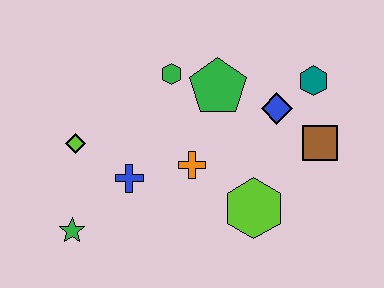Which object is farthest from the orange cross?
The teal hexagon is farthest from the orange cross.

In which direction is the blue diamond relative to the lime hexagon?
The blue diamond is above the lime hexagon.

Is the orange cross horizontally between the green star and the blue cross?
No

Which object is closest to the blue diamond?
The teal hexagon is closest to the blue diamond.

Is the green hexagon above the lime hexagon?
Yes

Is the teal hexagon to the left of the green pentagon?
No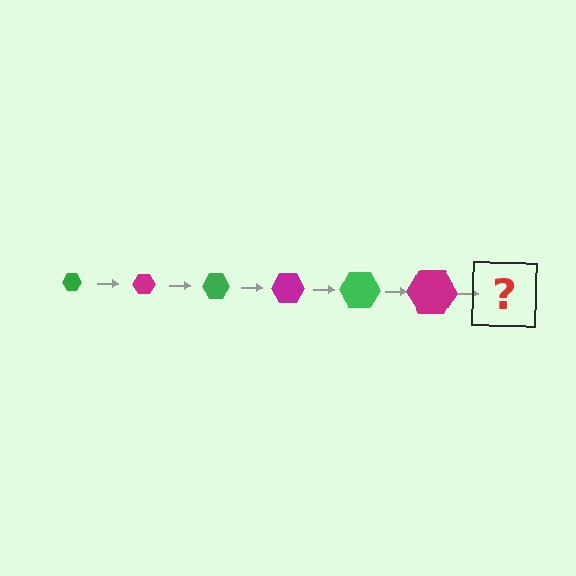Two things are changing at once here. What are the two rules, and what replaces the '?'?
The two rules are that the hexagon grows larger each step and the color cycles through green and magenta. The '?' should be a green hexagon, larger than the previous one.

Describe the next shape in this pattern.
It should be a green hexagon, larger than the previous one.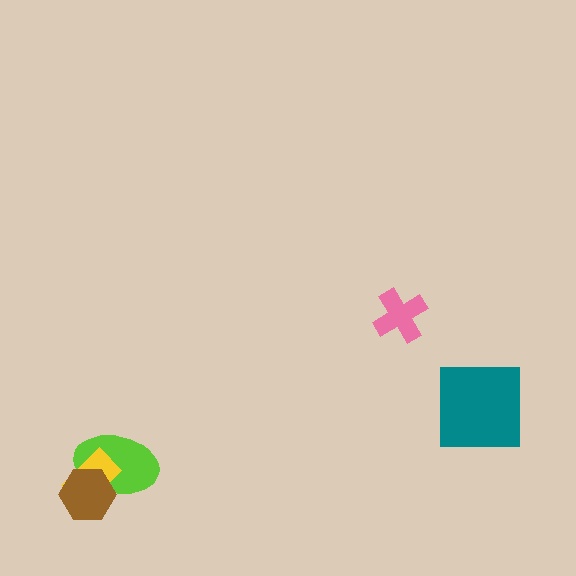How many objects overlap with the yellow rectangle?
2 objects overlap with the yellow rectangle.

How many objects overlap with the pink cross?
0 objects overlap with the pink cross.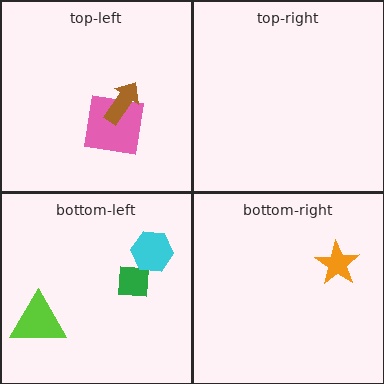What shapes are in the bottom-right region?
The orange star.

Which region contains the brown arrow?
The top-left region.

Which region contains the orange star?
The bottom-right region.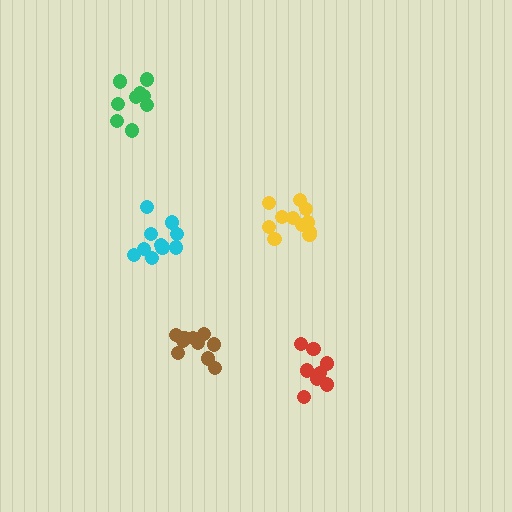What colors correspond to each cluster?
The clusters are colored: red, brown, yellow, green, cyan.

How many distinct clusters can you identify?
There are 5 distinct clusters.